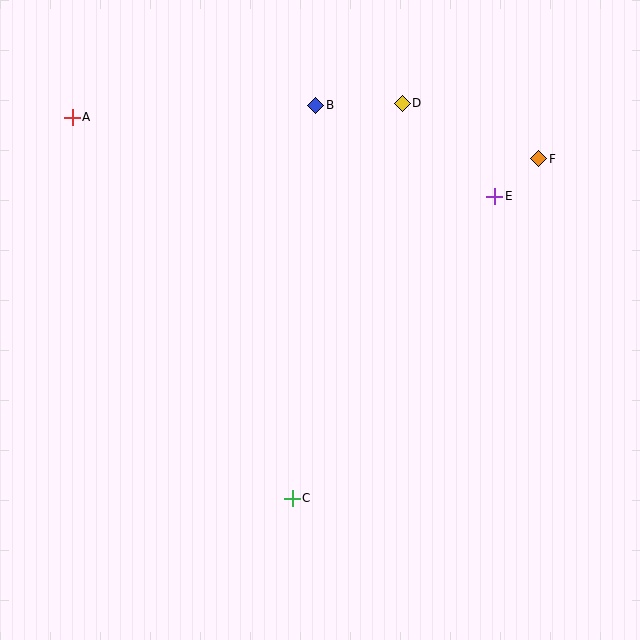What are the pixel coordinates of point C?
Point C is at (292, 498).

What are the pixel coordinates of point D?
Point D is at (402, 103).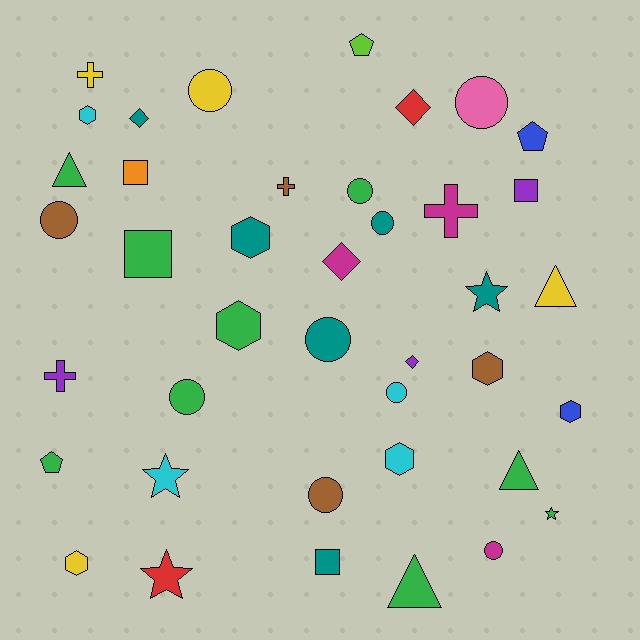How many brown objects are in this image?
There are 4 brown objects.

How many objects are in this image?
There are 40 objects.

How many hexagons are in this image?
There are 7 hexagons.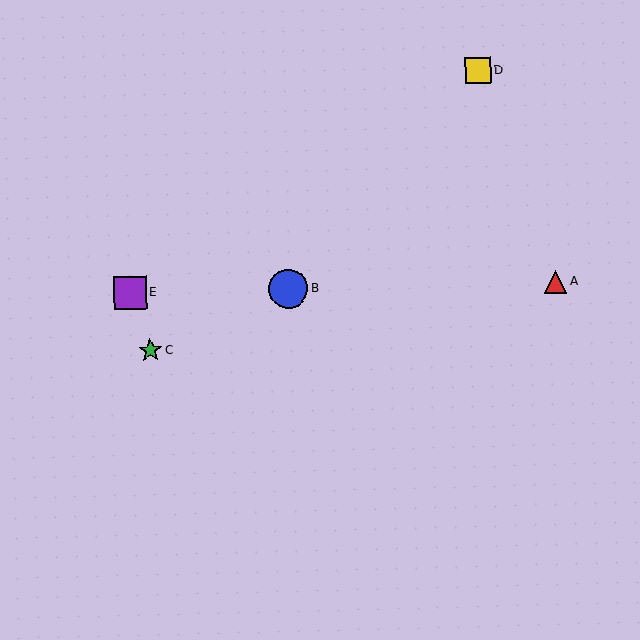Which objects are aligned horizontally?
Objects A, B, E are aligned horizontally.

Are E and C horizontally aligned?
No, E is at y≈293 and C is at y≈350.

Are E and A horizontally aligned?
Yes, both are at y≈293.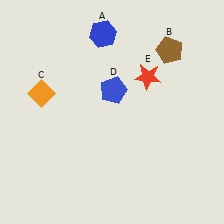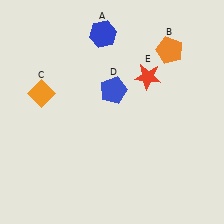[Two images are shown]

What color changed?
The pentagon (B) changed from brown in Image 1 to orange in Image 2.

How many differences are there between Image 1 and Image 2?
There is 1 difference between the two images.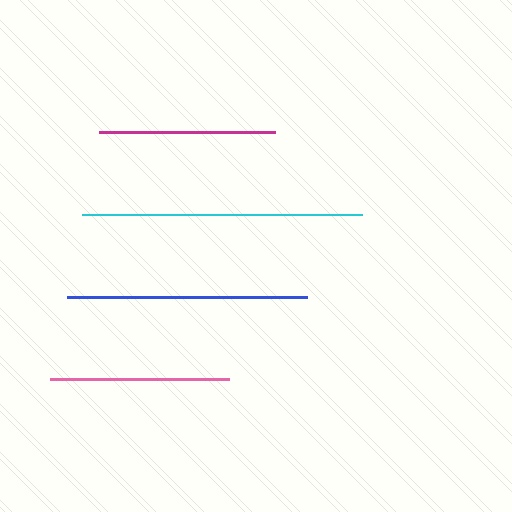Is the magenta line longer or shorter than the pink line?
The pink line is longer than the magenta line.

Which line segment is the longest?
The cyan line is the longest at approximately 281 pixels.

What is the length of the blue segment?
The blue segment is approximately 240 pixels long.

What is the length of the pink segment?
The pink segment is approximately 179 pixels long.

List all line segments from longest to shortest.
From longest to shortest: cyan, blue, pink, magenta.